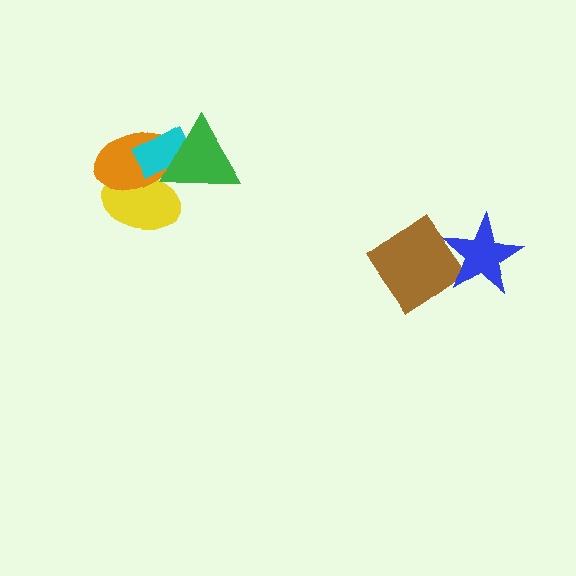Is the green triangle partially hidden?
No, no other shape covers it.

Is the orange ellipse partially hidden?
Yes, it is partially covered by another shape.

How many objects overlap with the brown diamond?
1 object overlaps with the brown diamond.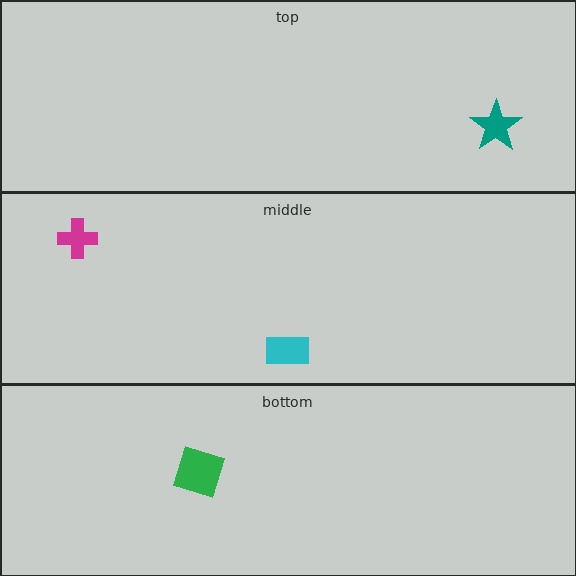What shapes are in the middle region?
The cyan rectangle, the magenta cross.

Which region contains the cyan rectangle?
The middle region.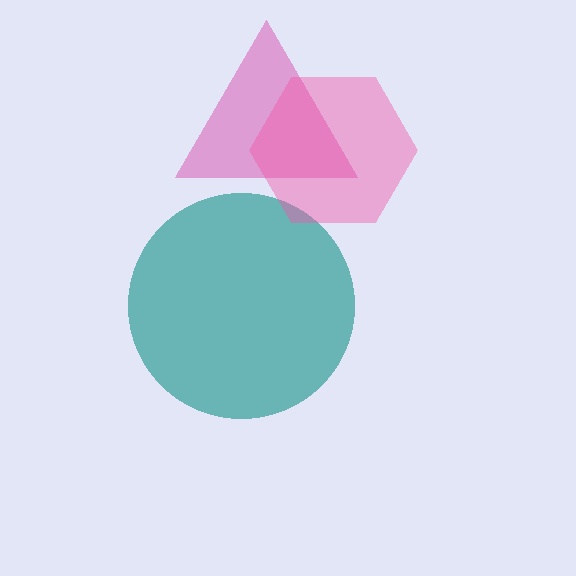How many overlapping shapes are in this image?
There are 3 overlapping shapes in the image.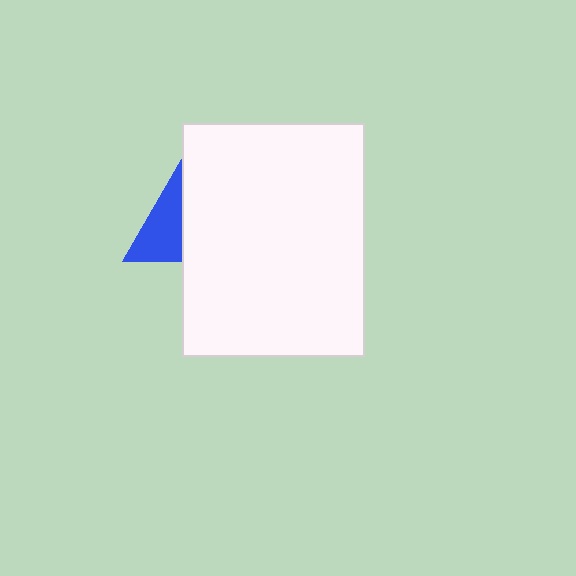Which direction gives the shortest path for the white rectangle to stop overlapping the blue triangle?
Moving right gives the shortest separation.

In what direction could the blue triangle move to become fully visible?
The blue triangle could move left. That would shift it out from behind the white rectangle entirely.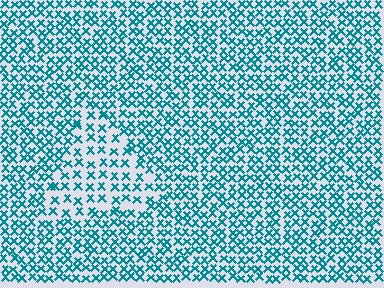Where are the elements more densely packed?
The elements are more densely packed outside the triangle boundary.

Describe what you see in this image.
The image contains small teal elements arranged at two different densities. A triangle-shaped region is visible where the elements are less densely packed than the surrounding area.